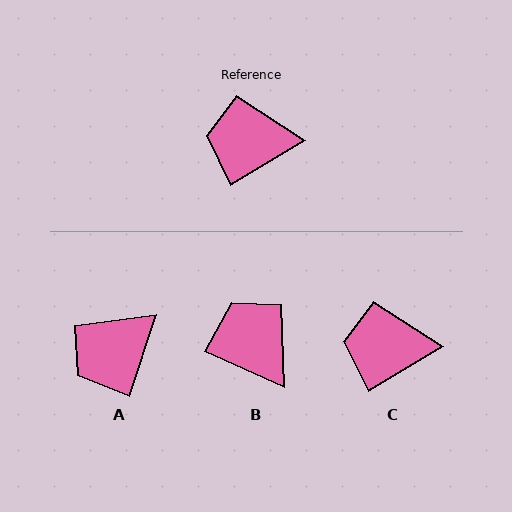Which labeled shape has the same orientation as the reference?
C.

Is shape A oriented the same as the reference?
No, it is off by about 41 degrees.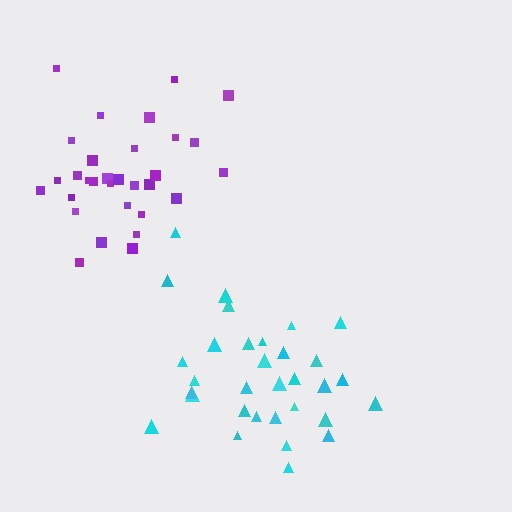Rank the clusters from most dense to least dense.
purple, cyan.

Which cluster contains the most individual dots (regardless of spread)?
Cyan (32).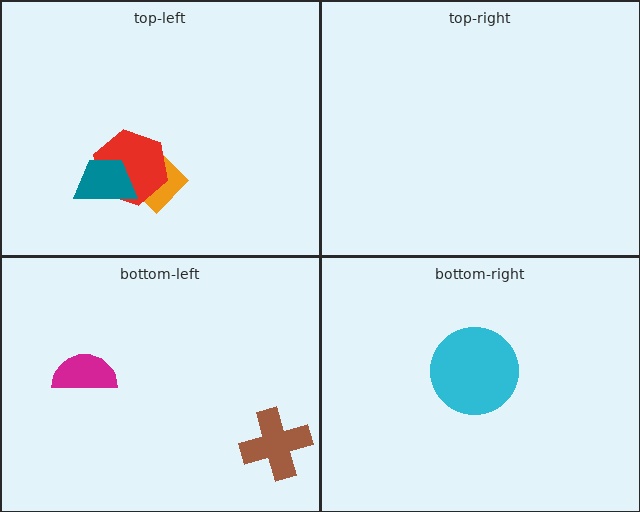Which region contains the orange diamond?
The top-left region.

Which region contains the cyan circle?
The bottom-right region.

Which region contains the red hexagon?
The top-left region.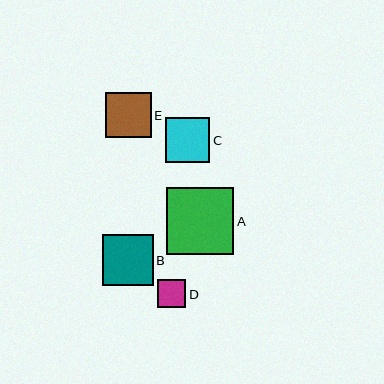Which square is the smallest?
Square D is the smallest with a size of approximately 28 pixels.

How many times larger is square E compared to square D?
Square E is approximately 1.6 times the size of square D.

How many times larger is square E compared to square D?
Square E is approximately 1.6 times the size of square D.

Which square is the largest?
Square A is the largest with a size of approximately 68 pixels.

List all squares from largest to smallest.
From largest to smallest: A, B, E, C, D.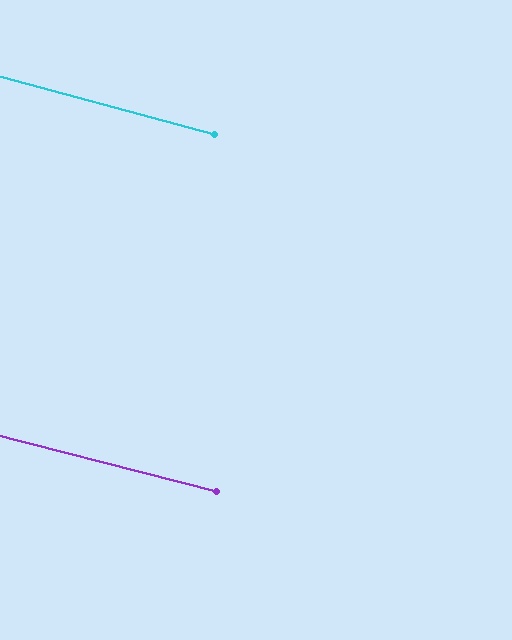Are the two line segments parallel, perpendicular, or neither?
Parallel — their directions differ by only 0.6°.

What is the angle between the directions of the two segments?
Approximately 1 degree.